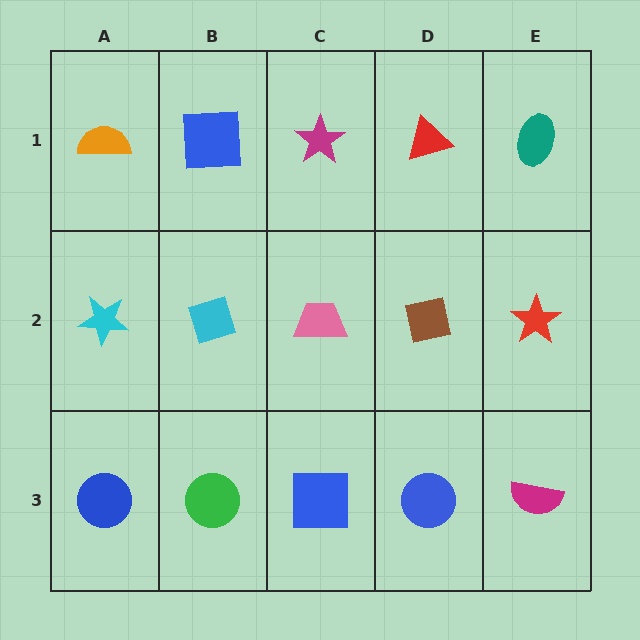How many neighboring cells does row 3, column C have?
3.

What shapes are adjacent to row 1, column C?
A pink trapezoid (row 2, column C), a blue square (row 1, column B), a red triangle (row 1, column D).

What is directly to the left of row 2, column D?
A pink trapezoid.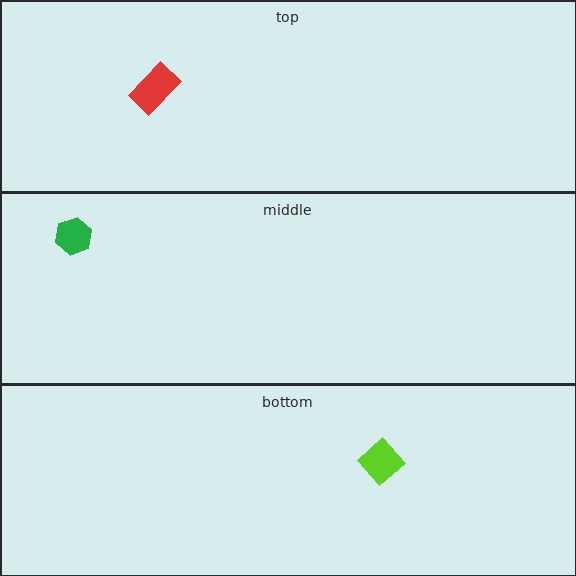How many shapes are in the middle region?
1.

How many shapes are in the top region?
1.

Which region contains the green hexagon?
The middle region.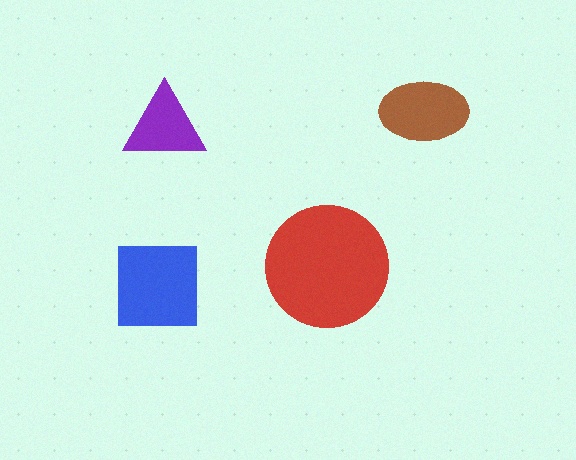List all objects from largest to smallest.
The red circle, the blue square, the brown ellipse, the purple triangle.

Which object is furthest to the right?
The brown ellipse is rightmost.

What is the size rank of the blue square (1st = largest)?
2nd.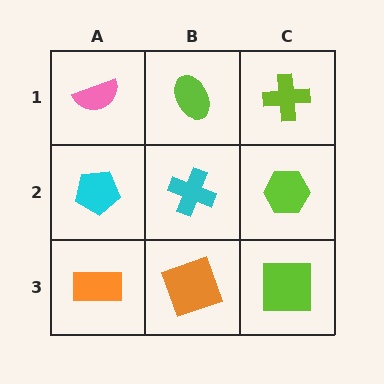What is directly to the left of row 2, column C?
A cyan cross.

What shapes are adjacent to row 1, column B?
A cyan cross (row 2, column B), a pink semicircle (row 1, column A), a lime cross (row 1, column C).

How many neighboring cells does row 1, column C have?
2.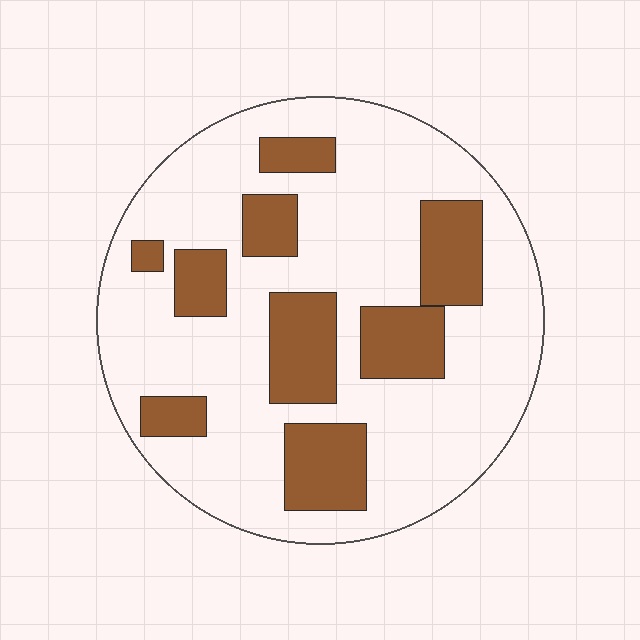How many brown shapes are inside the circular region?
9.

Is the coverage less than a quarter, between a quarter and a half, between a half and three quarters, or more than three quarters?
Between a quarter and a half.